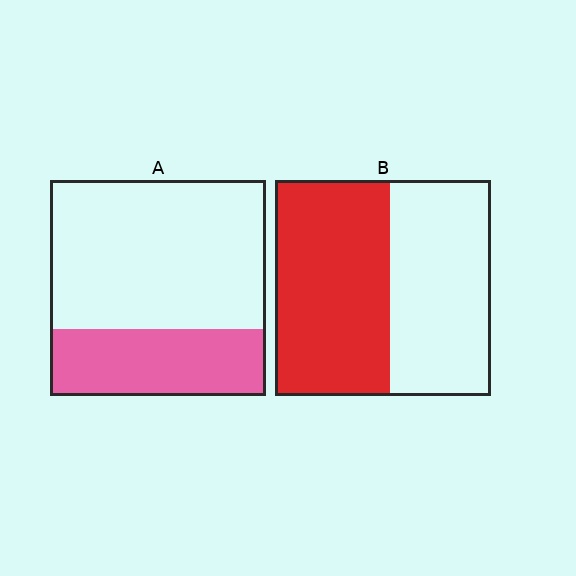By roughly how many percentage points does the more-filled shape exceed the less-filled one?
By roughly 20 percentage points (B over A).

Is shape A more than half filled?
No.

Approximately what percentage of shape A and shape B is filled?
A is approximately 30% and B is approximately 55%.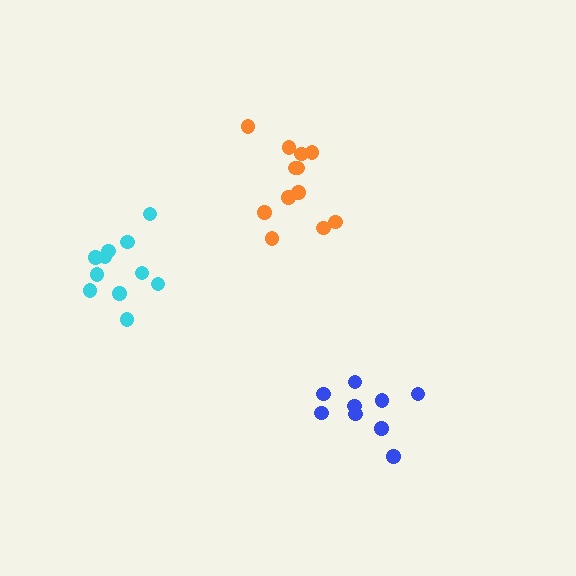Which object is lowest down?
The blue cluster is bottommost.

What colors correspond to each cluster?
The clusters are colored: orange, blue, cyan.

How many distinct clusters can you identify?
There are 3 distinct clusters.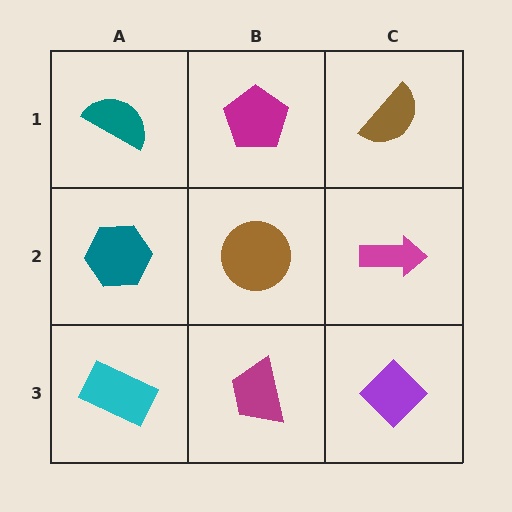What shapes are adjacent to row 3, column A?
A teal hexagon (row 2, column A), a magenta trapezoid (row 3, column B).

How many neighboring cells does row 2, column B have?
4.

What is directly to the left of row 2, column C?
A brown circle.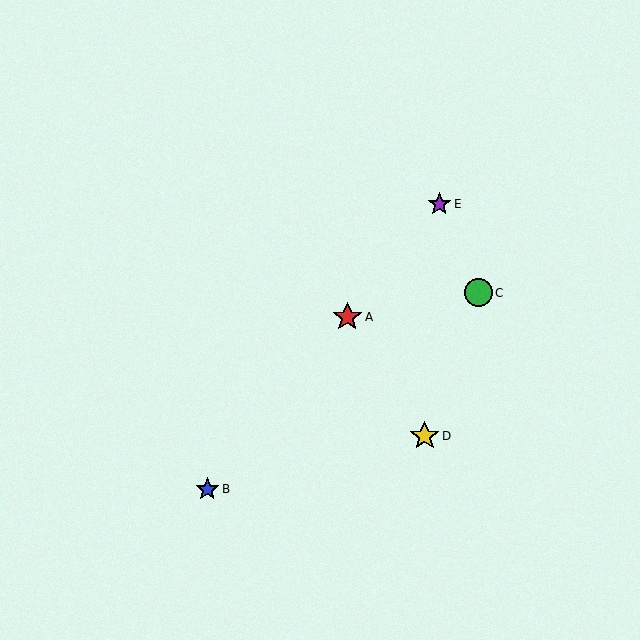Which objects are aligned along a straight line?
Objects A, B, E are aligned along a straight line.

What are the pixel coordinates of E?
Object E is at (439, 204).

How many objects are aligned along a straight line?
3 objects (A, B, E) are aligned along a straight line.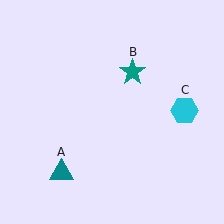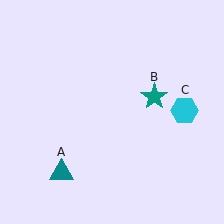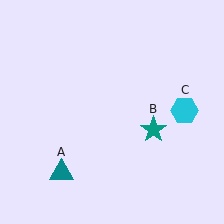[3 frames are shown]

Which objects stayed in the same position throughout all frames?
Teal triangle (object A) and cyan hexagon (object C) remained stationary.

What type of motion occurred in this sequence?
The teal star (object B) rotated clockwise around the center of the scene.